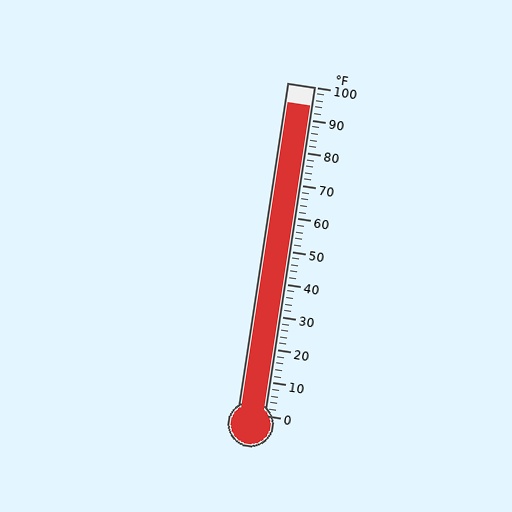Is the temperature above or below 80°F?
The temperature is above 80°F.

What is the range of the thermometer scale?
The thermometer scale ranges from 0°F to 100°F.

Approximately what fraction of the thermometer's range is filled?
The thermometer is filled to approximately 95% of its range.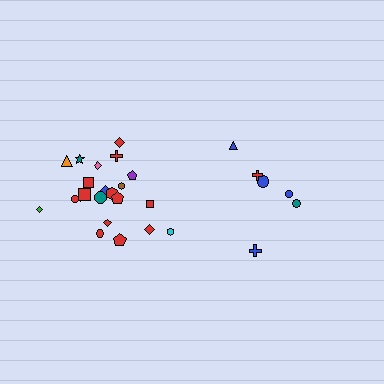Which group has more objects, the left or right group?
The left group.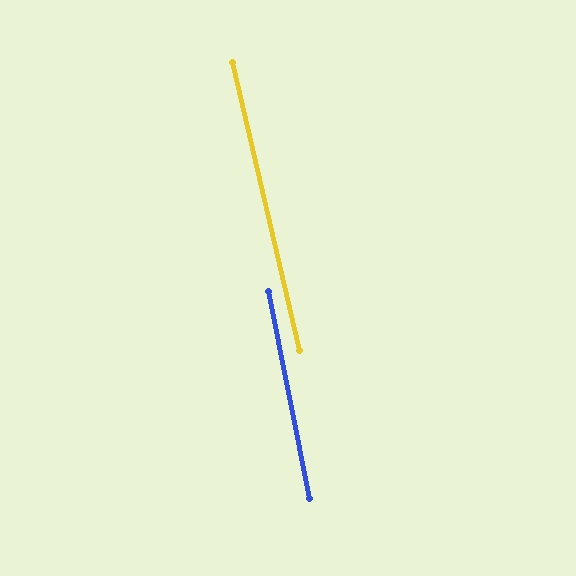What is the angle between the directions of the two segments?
Approximately 2 degrees.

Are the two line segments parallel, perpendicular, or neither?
Parallel — their directions differ by only 2.0°.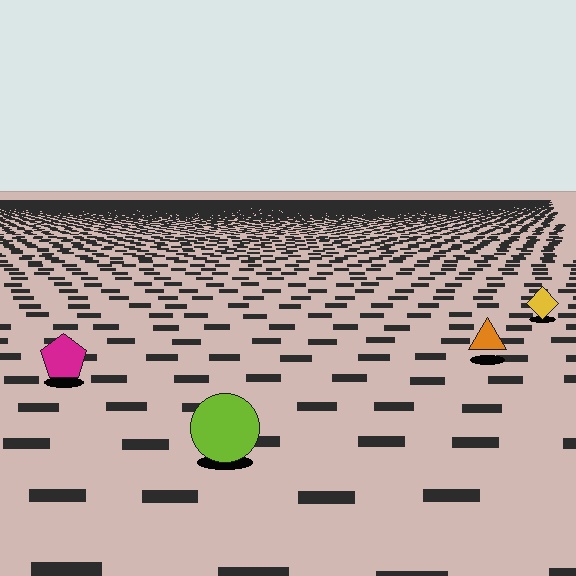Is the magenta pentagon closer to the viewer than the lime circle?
No. The lime circle is closer — you can tell from the texture gradient: the ground texture is coarser near it.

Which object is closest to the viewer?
The lime circle is closest. The texture marks near it are larger and more spread out.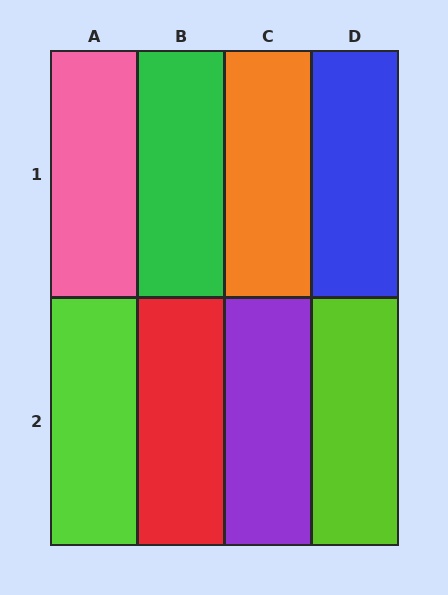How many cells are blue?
1 cell is blue.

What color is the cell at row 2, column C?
Purple.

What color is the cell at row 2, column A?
Lime.